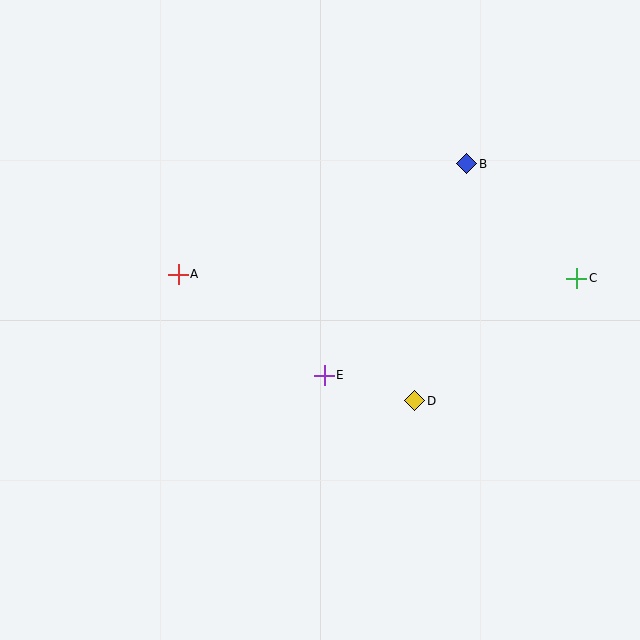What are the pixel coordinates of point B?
Point B is at (467, 164).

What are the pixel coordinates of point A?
Point A is at (178, 274).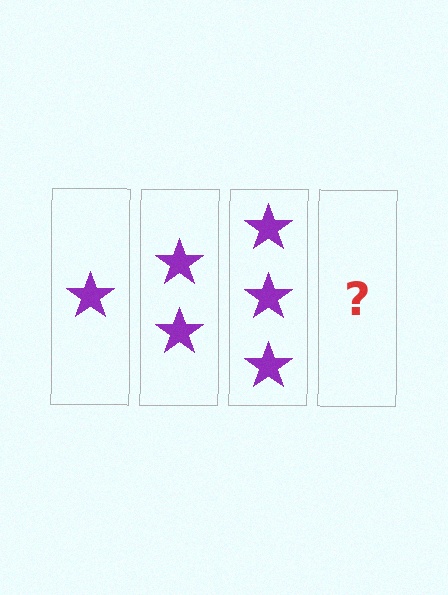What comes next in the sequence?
The next element should be 4 stars.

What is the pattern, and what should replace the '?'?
The pattern is that each step adds one more star. The '?' should be 4 stars.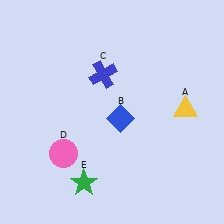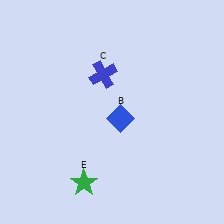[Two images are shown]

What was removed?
The yellow triangle (A), the pink circle (D) were removed in Image 2.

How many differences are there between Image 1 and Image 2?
There are 2 differences between the two images.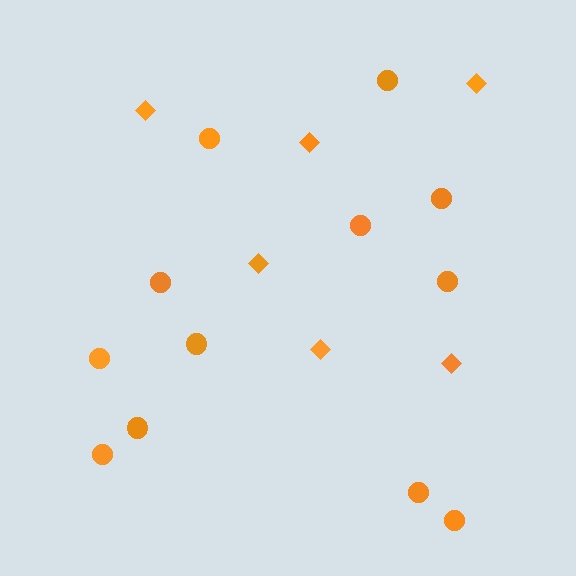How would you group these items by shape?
There are 2 groups: one group of diamonds (6) and one group of circles (12).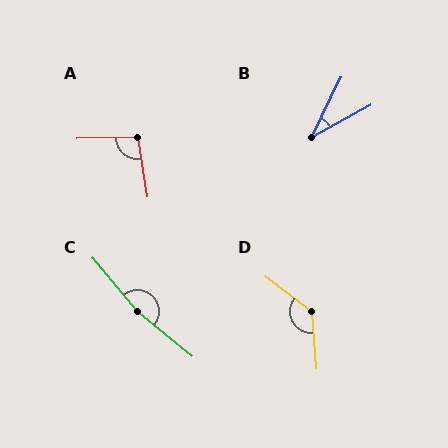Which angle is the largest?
C, at approximately 169 degrees.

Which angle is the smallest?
B, at approximately 35 degrees.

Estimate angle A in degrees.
Approximately 98 degrees.